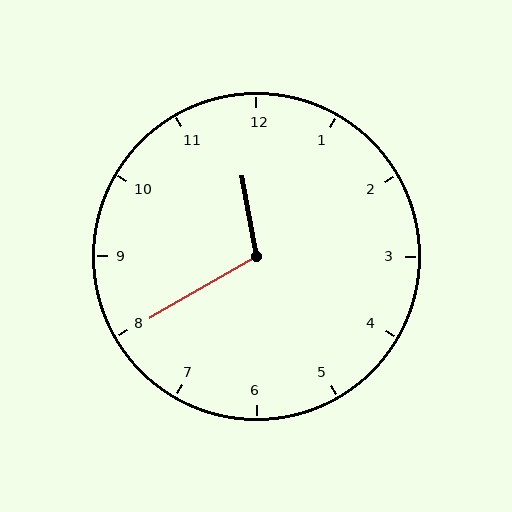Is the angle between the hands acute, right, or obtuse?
It is obtuse.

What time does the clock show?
11:40.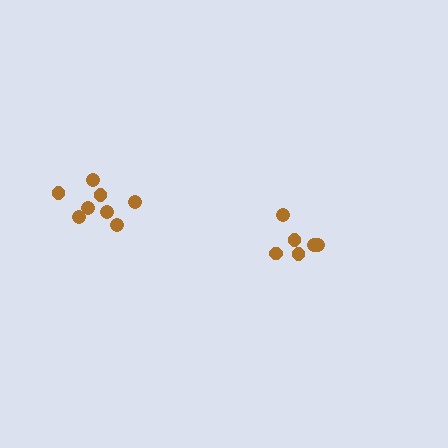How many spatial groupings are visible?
There are 2 spatial groupings.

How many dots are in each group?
Group 1: 8 dots, Group 2: 6 dots (14 total).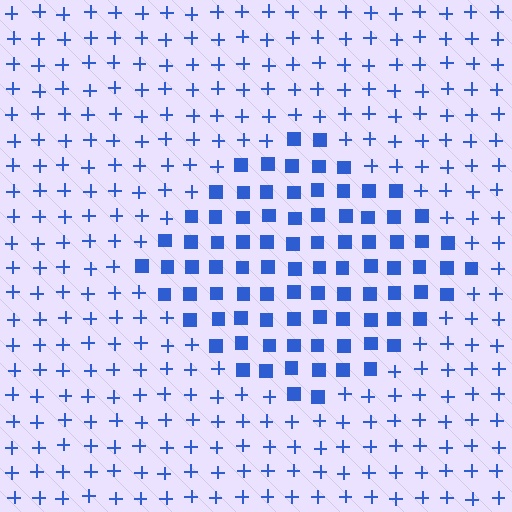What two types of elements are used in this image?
The image uses squares inside the diamond region and plus signs outside it.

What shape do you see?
I see a diamond.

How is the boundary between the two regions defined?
The boundary is defined by a change in element shape: squares inside vs. plus signs outside. All elements share the same color and spacing.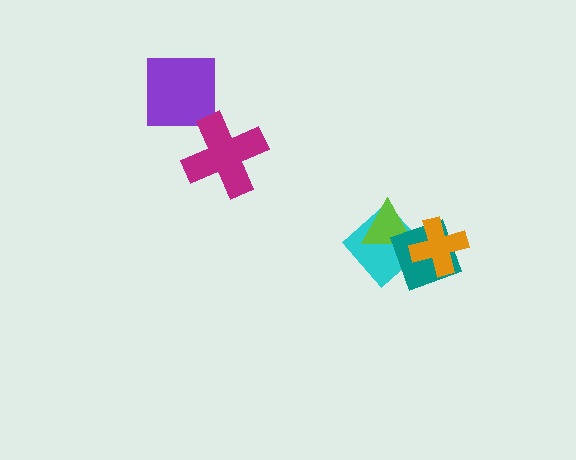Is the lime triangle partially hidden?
Yes, it is partially covered by another shape.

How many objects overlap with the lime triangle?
2 objects overlap with the lime triangle.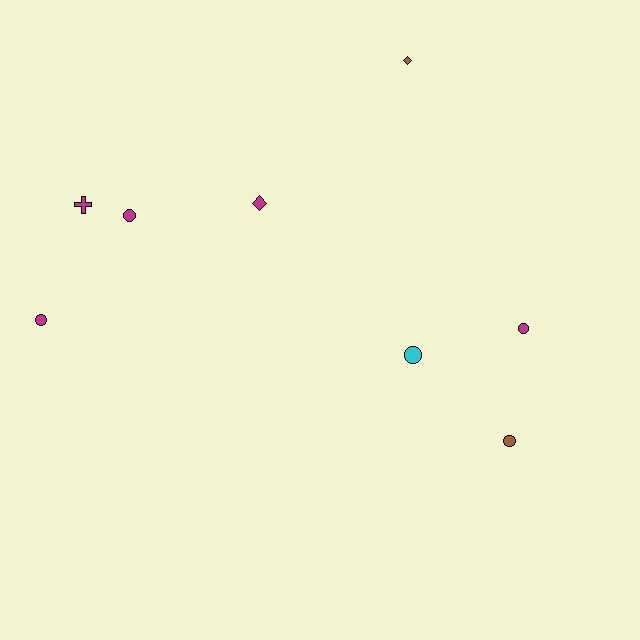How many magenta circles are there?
There are 3 magenta circles.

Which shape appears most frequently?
Circle, with 5 objects.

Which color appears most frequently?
Magenta, with 5 objects.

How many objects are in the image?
There are 8 objects.